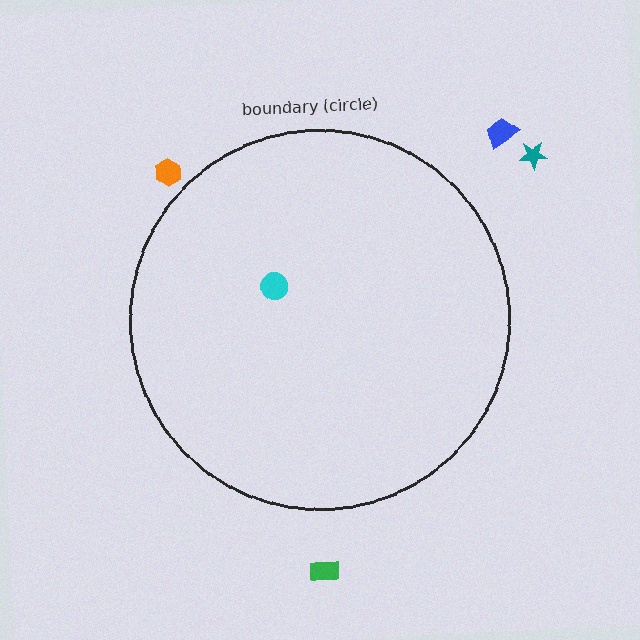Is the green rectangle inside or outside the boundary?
Outside.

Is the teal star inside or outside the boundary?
Outside.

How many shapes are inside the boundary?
1 inside, 4 outside.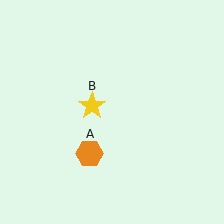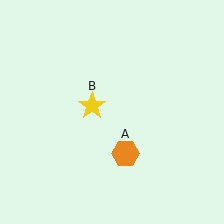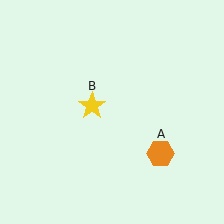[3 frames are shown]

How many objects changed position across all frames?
1 object changed position: orange hexagon (object A).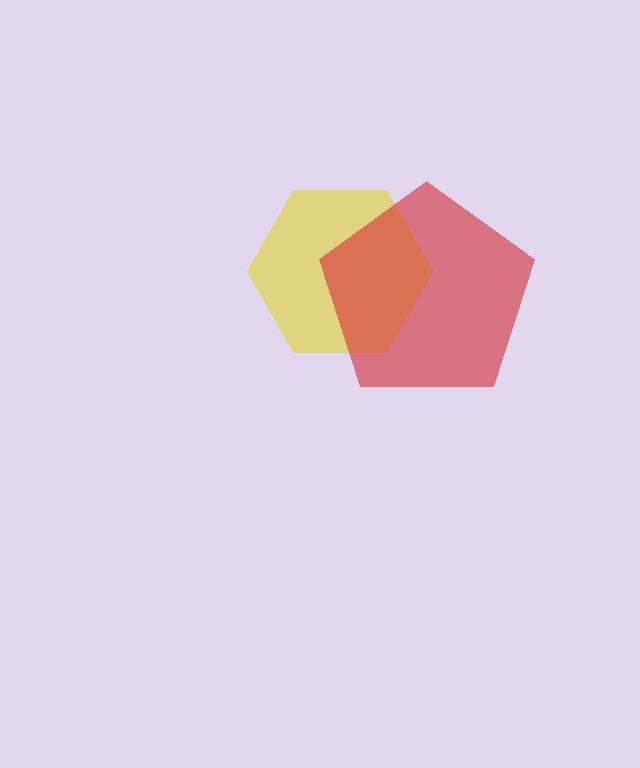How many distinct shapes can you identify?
There are 2 distinct shapes: a yellow hexagon, a red pentagon.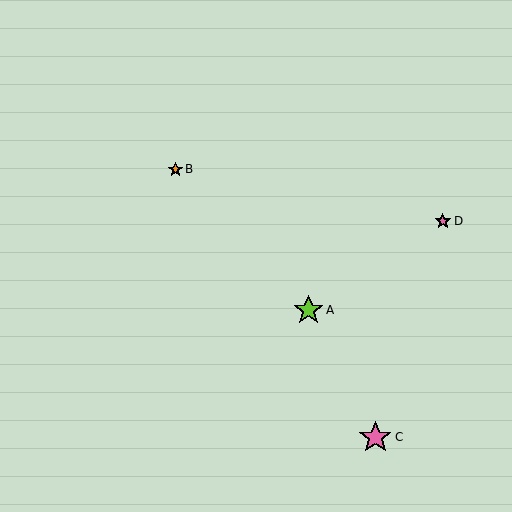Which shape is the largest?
The pink star (labeled C) is the largest.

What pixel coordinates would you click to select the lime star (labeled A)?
Click at (308, 310) to select the lime star A.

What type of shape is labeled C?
Shape C is a pink star.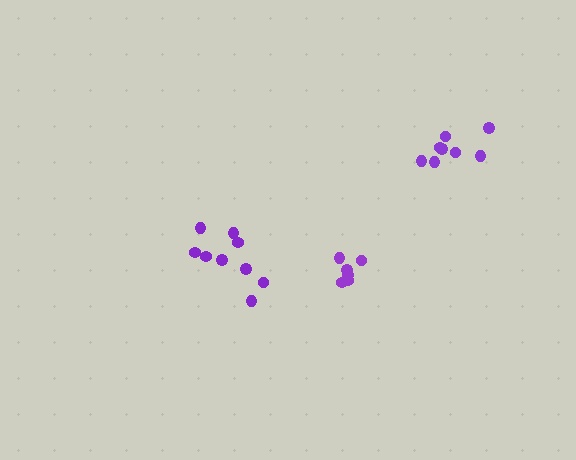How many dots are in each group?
Group 1: 9 dots, Group 2: 8 dots, Group 3: 6 dots (23 total).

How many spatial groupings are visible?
There are 3 spatial groupings.